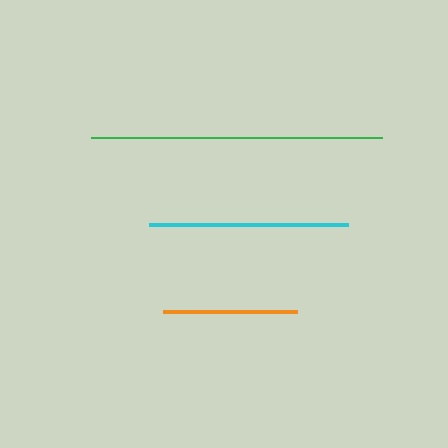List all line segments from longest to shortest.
From longest to shortest: green, cyan, orange.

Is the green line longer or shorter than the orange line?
The green line is longer than the orange line.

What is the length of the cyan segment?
The cyan segment is approximately 199 pixels long.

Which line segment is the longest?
The green line is the longest at approximately 291 pixels.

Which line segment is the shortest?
The orange line is the shortest at approximately 135 pixels.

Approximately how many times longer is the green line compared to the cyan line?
The green line is approximately 1.5 times the length of the cyan line.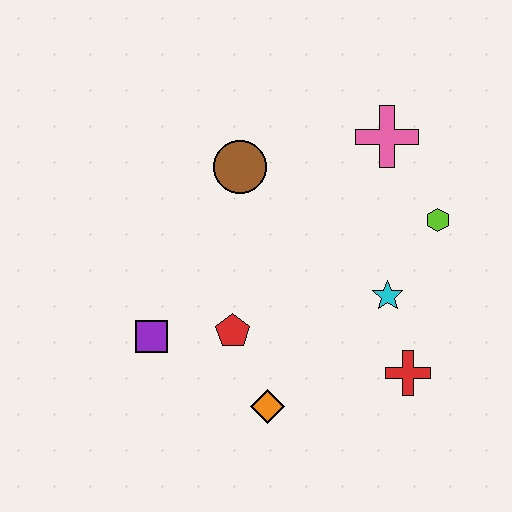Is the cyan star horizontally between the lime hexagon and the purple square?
Yes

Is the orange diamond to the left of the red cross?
Yes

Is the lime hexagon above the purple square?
Yes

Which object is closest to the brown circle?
The pink cross is closest to the brown circle.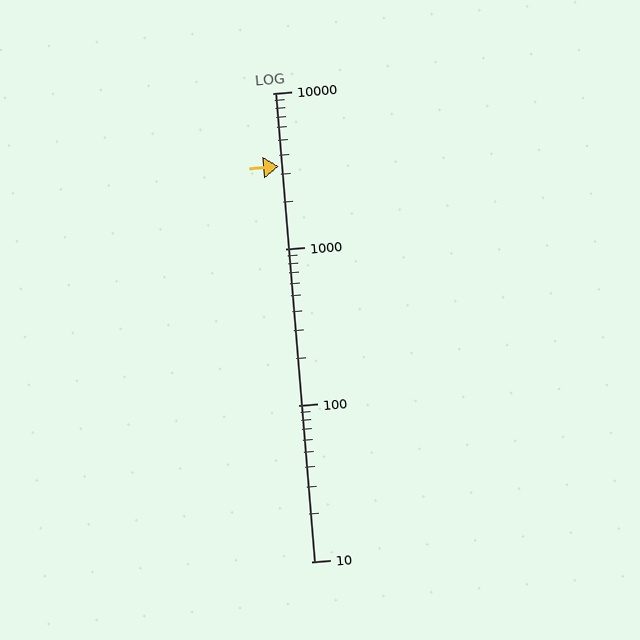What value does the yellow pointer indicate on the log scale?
The pointer indicates approximately 3400.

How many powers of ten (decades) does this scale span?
The scale spans 3 decades, from 10 to 10000.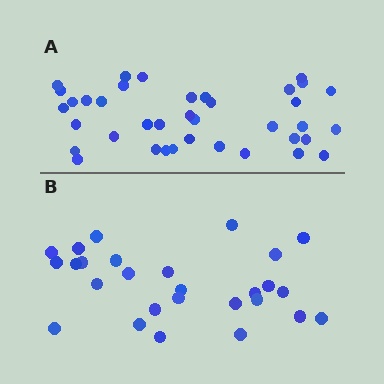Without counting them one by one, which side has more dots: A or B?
Region A (the top region) has more dots.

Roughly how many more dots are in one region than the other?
Region A has roughly 12 or so more dots than region B.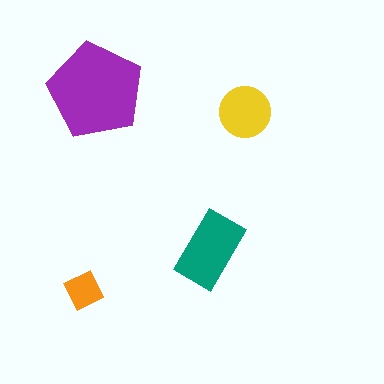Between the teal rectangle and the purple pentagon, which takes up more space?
The purple pentagon.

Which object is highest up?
The purple pentagon is topmost.